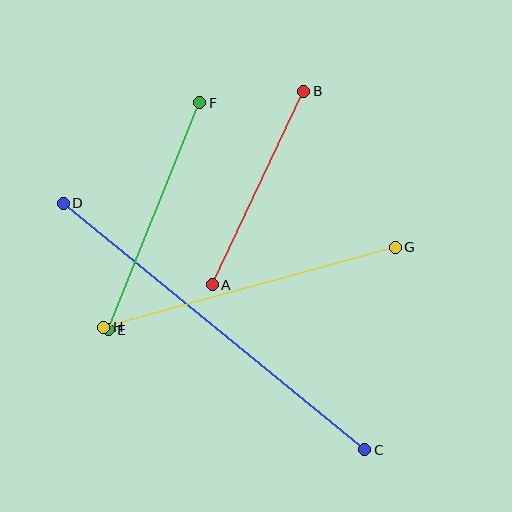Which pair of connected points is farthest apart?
Points C and D are farthest apart.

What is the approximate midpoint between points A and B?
The midpoint is at approximately (258, 188) pixels.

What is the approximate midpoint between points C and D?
The midpoint is at approximately (214, 327) pixels.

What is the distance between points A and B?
The distance is approximately 214 pixels.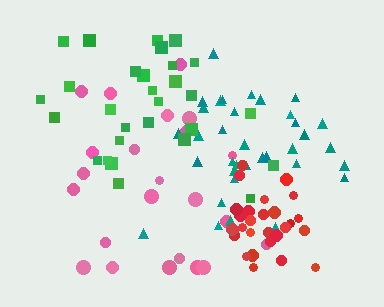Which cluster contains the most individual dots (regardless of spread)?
Teal (35).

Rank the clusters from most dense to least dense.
red, teal, green, pink.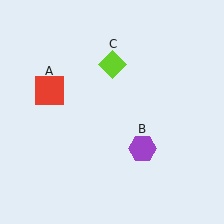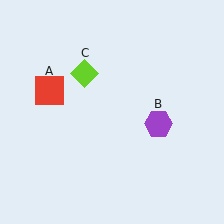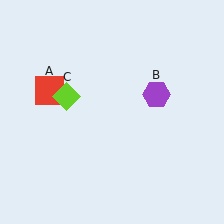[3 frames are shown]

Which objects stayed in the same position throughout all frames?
Red square (object A) remained stationary.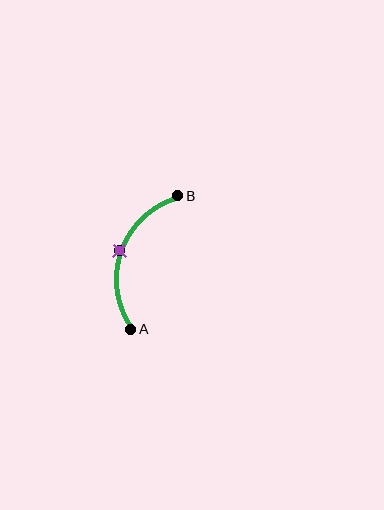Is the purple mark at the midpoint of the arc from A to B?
Yes. The purple mark lies on the arc at equal arc-length from both A and B — it is the arc midpoint.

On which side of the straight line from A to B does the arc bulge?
The arc bulges to the left of the straight line connecting A and B.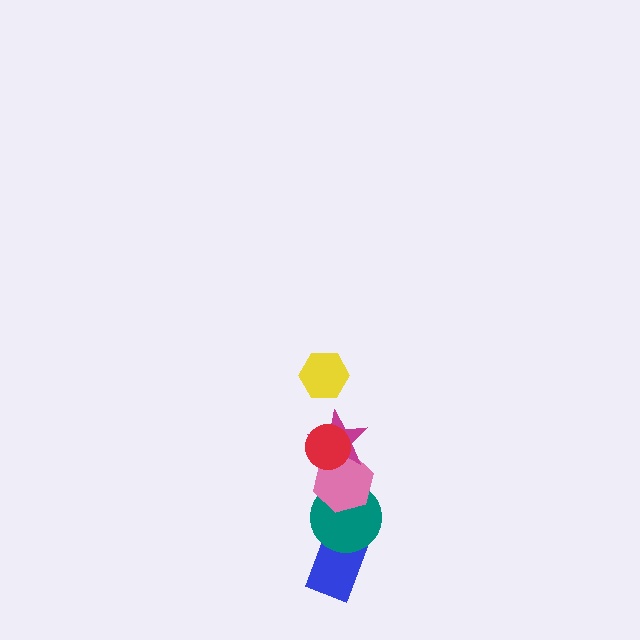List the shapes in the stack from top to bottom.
From top to bottom: the yellow hexagon, the red circle, the magenta star, the pink hexagon, the teal circle, the blue rectangle.